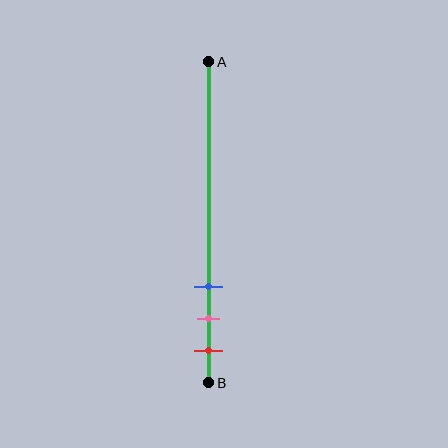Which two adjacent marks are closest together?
The pink and red marks are the closest adjacent pair.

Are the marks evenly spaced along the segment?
Yes, the marks are approximately evenly spaced.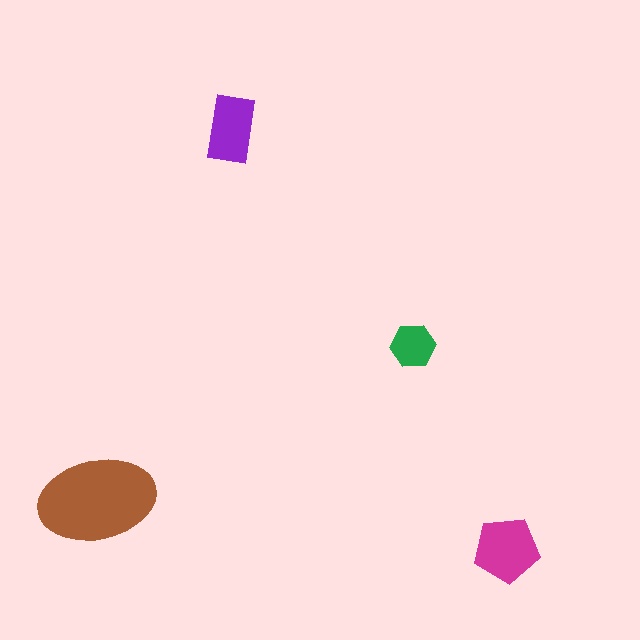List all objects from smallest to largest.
The green hexagon, the purple rectangle, the magenta pentagon, the brown ellipse.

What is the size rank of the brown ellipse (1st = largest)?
1st.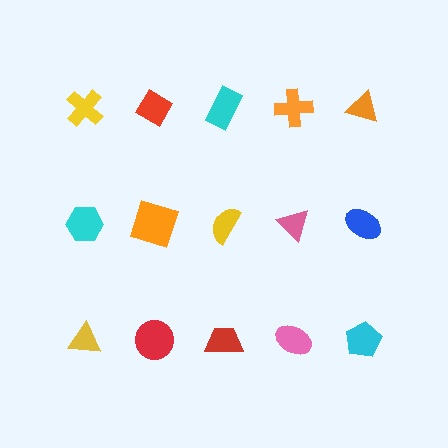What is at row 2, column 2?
An orange square.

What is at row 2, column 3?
A yellow semicircle.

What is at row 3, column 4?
A pink ellipse.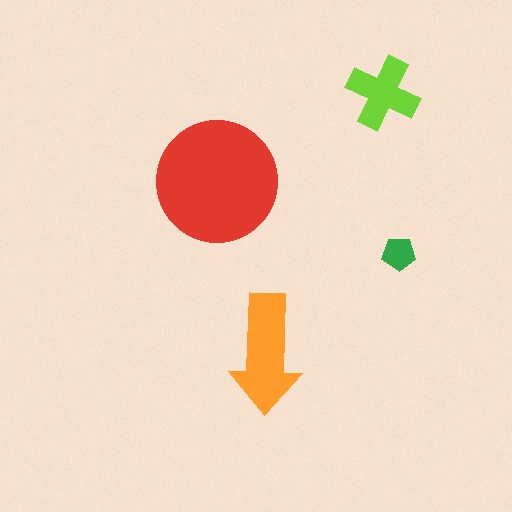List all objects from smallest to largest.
The green pentagon, the lime cross, the orange arrow, the red circle.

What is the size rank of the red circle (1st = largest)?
1st.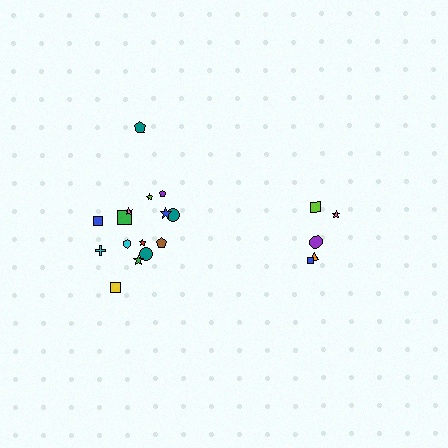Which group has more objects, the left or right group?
The left group.